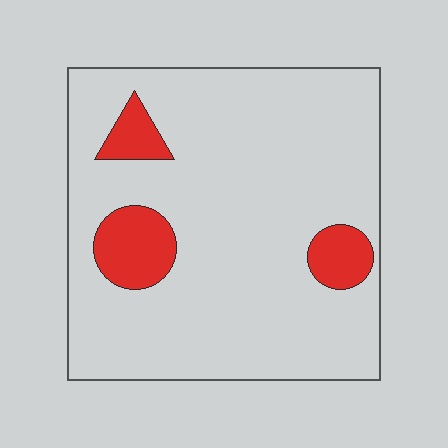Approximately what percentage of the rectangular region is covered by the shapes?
Approximately 10%.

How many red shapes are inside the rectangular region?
3.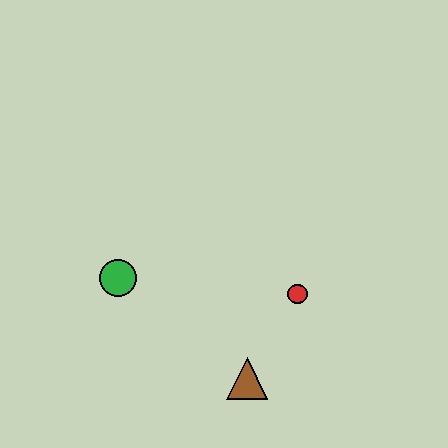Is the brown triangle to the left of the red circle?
Yes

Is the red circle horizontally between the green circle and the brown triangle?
No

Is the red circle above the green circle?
No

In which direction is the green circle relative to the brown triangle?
The green circle is to the left of the brown triangle.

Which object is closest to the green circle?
The brown triangle is closest to the green circle.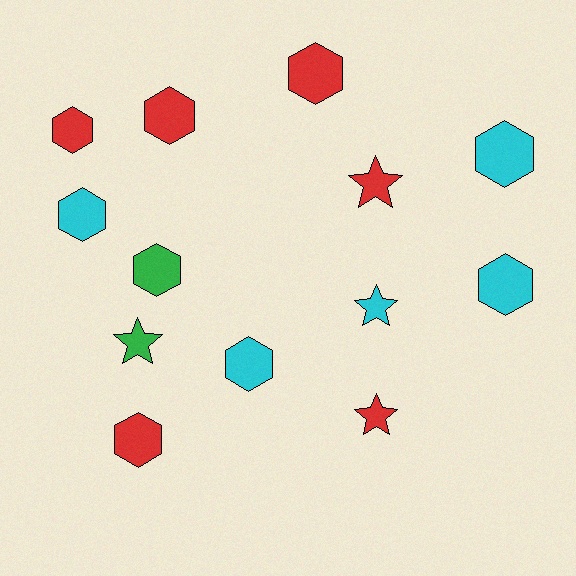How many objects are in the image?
There are 13 objects.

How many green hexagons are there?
There is 1 green hexagon.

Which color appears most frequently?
Red, with 6 objects.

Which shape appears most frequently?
Hexagon, with 9 objects.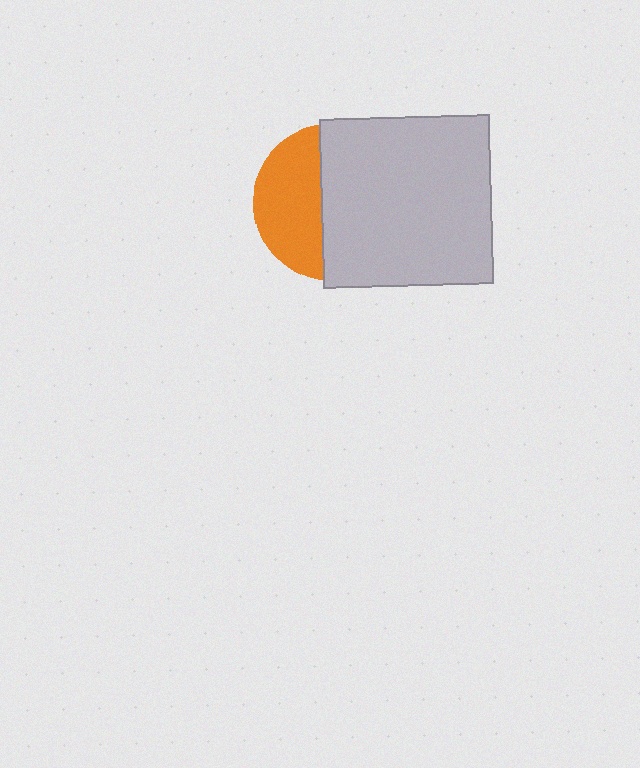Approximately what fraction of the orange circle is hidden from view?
Roughly 59% of the orange circle is hidden behind the light gray square.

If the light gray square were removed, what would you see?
You would see the complete orange circle.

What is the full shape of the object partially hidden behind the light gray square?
The partially hidden object is an orange circle.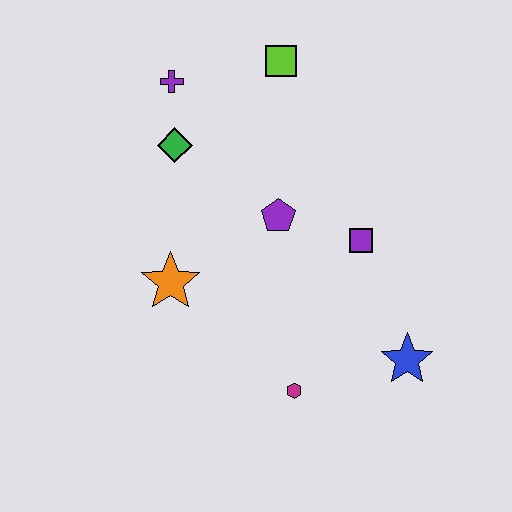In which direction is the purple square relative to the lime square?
The purple square is below the lime square.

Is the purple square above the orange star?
Yes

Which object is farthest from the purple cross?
The blue star is farthest from the purple cross.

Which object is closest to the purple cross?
The green diamond is closest to the purple cross.